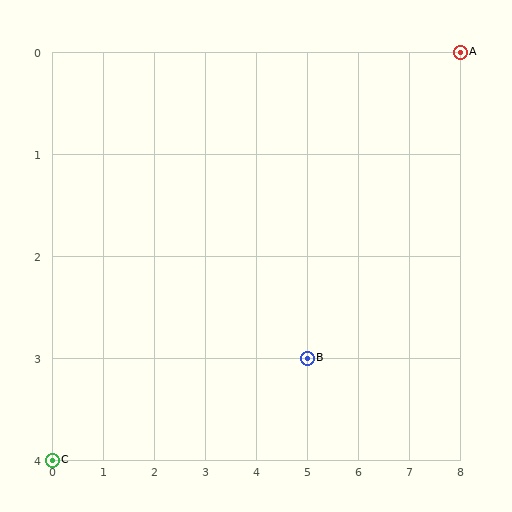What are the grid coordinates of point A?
Point A is at grid coordinates (8, 0).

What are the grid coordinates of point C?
Point C is at grid coordinates (0, 4).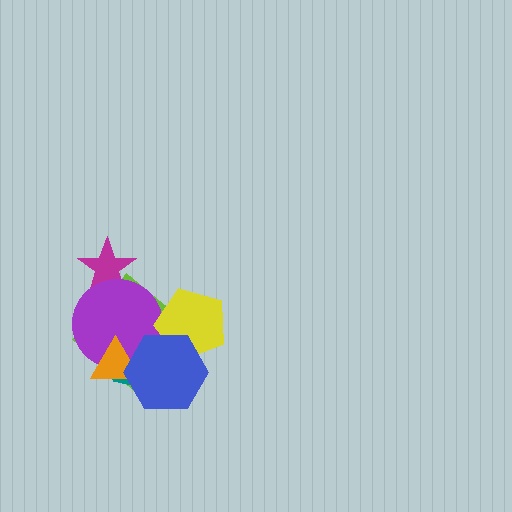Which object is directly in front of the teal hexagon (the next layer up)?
The purple circle is directly in front of the teal hexagon.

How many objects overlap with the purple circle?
6 objects overlap with the purple circle.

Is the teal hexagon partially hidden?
Yes, it is partially covered by another shape.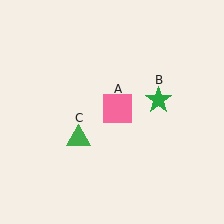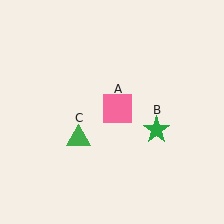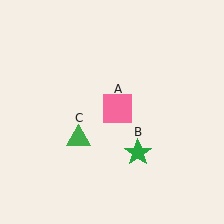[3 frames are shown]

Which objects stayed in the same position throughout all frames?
Pink square (object A) and green triangle (object C) remained stationary.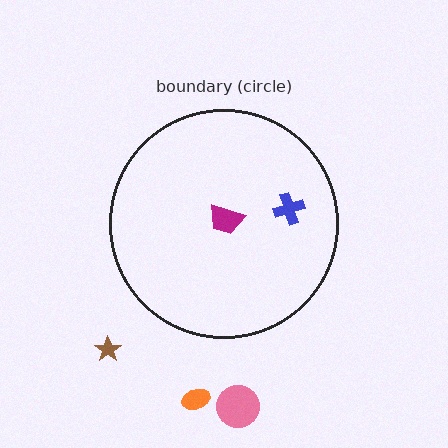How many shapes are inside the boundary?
2 inside, 3 outside.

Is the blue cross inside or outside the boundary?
Inside.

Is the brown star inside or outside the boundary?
Outside.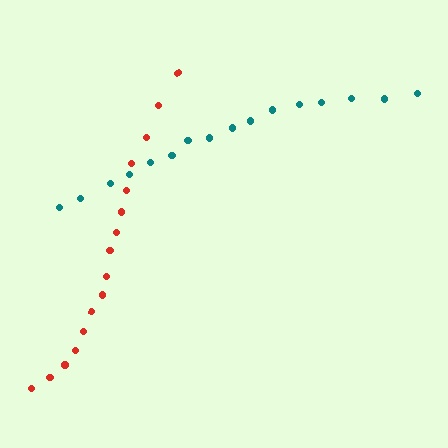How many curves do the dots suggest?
There are 2 distinct paths.